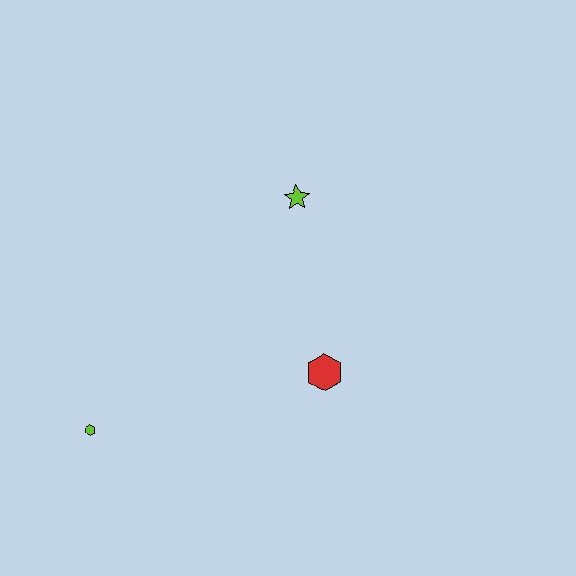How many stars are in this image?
There is 1 star.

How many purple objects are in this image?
There are no purple objects.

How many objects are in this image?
There are 3 objects.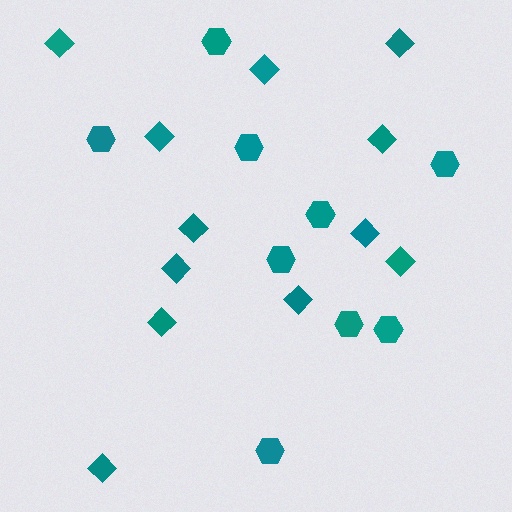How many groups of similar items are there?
There are 2 groups: one group of hexagons (9) and one group of diamonds (12).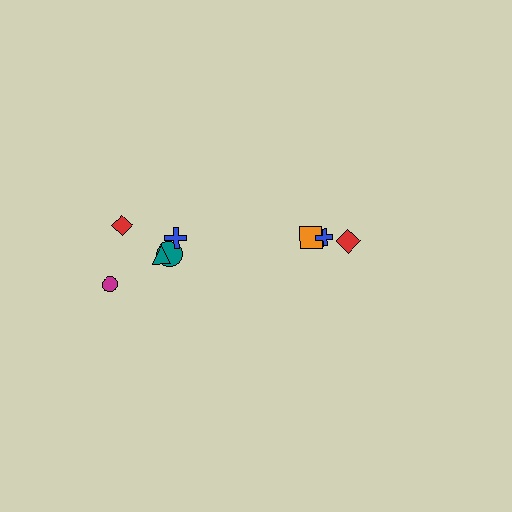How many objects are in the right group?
There are 3 objects.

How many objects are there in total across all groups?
There are 8 objects.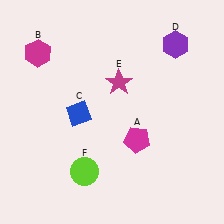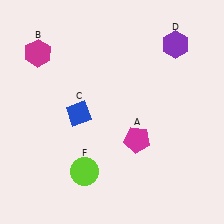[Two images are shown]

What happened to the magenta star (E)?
The magenta star (E) was removed in Image 2. It was in the top-right area of Image 1.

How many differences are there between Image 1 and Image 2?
There is 1 difference between the two images.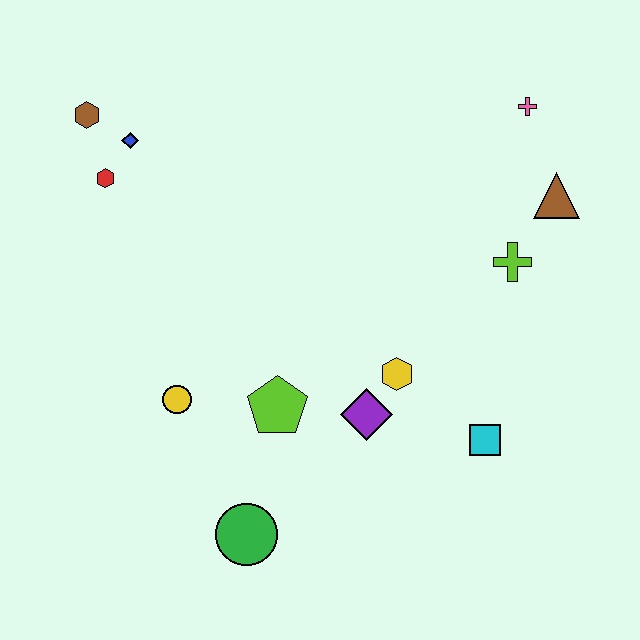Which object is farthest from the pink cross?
The green circle is farthest from the pink cross.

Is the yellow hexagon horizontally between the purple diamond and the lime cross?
Yes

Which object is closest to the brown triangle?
The lime cross is closest to the brown triangle.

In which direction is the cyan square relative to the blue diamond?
The cyan square is to the right of the blue diamond.